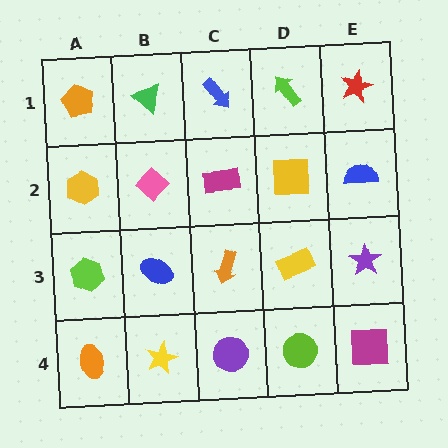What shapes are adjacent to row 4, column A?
A lime hexagon (row 3, column A), a yellow star (row 4, column B).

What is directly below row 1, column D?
A yellow square.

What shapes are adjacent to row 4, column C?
An orange arrow (row 3, column C), a yellow star (row 4, column B), a lime circle (row 4, column D).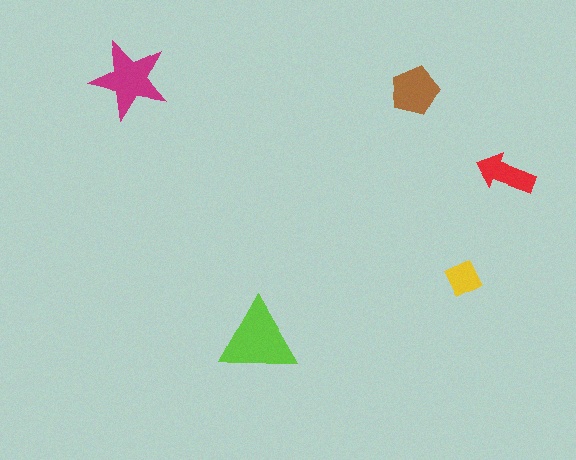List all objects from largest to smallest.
The lime triangle, the magenta star, the brown pentagon, the red arrow, the yellow square.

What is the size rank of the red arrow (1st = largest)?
4th.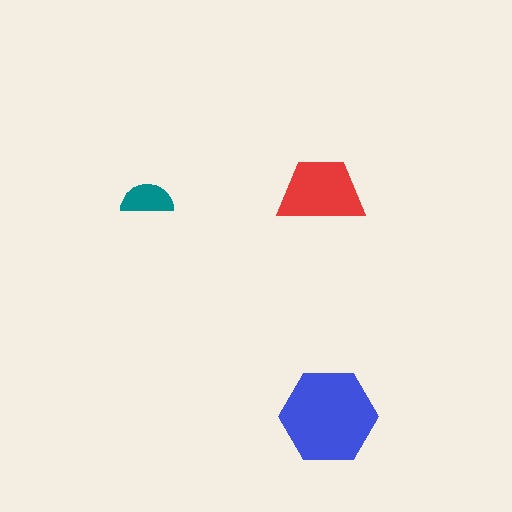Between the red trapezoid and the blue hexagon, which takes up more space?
The blue hexagon.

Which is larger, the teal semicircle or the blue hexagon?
The blue hexagon.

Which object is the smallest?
The teal semicircle.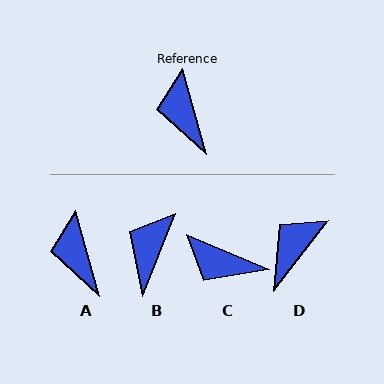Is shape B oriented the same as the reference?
No, it is off by about 37 degrees.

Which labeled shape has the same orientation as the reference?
A.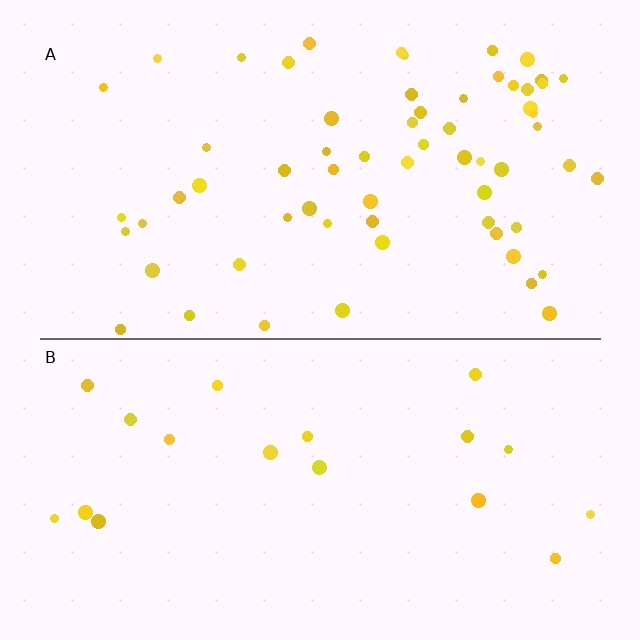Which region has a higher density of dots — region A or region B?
A (the top).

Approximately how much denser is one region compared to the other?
Approximately 3.3× — region A over region B.